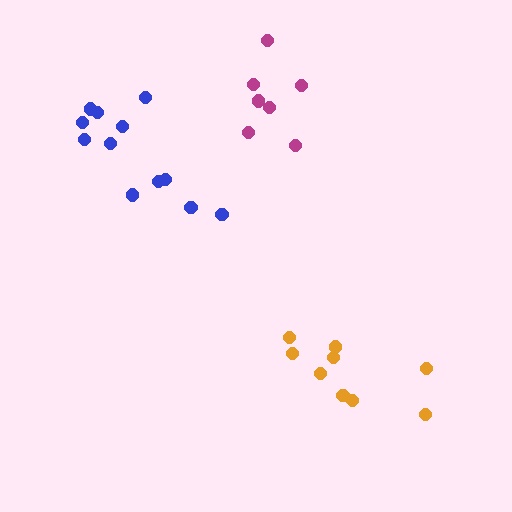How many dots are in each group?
Group 1: 7 dots, Group 2: 9 dots, Group 3: 12 dots (28 total).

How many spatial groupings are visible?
There are 3 spatial groupings.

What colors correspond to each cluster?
The clusters are colored: magenta, orange, blue.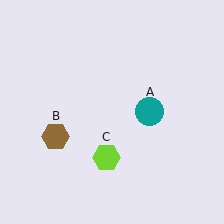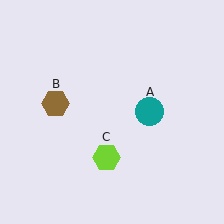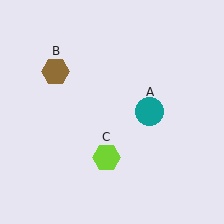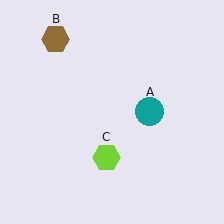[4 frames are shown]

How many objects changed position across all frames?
1 object changed position: brown hexagon (object B).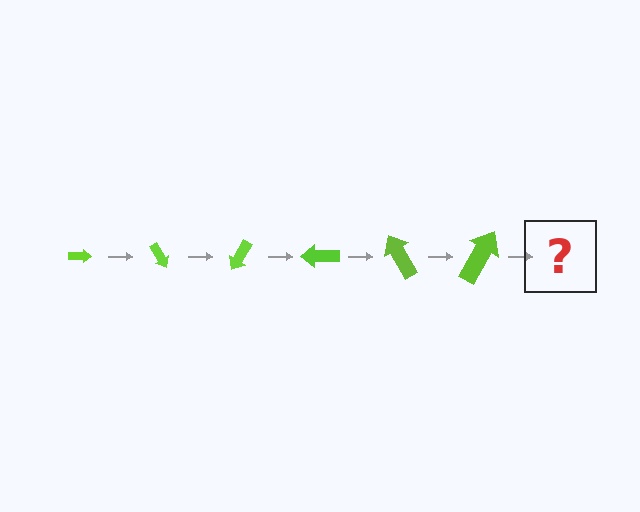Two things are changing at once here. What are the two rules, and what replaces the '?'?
The two rules are that the arrow grows larger each step and it rotates 60 degrees each step. The '?' should be an arrow, larger than the previous one and rotated 360 degrees from the start.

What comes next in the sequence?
The next element should be an arrow, larger than the previous one and rotated 360 degrees from the start.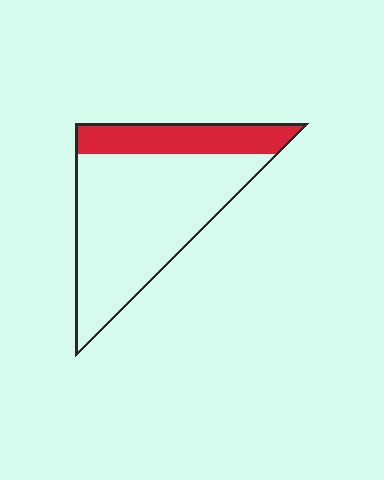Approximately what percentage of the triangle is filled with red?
Approximately 25%.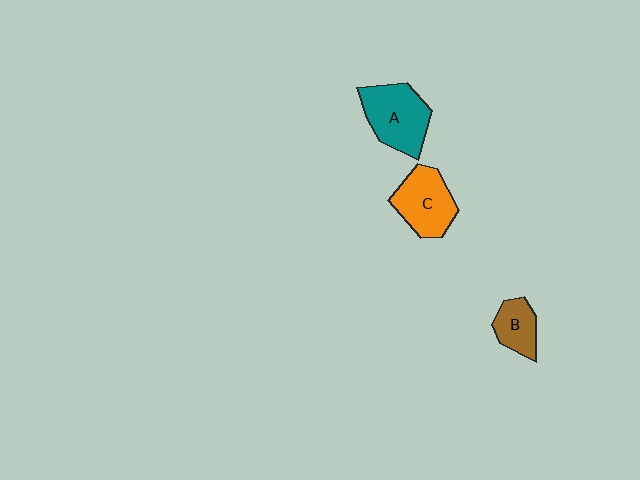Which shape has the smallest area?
Shape B (brown).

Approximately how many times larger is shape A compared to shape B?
Approximately 1.8 times.